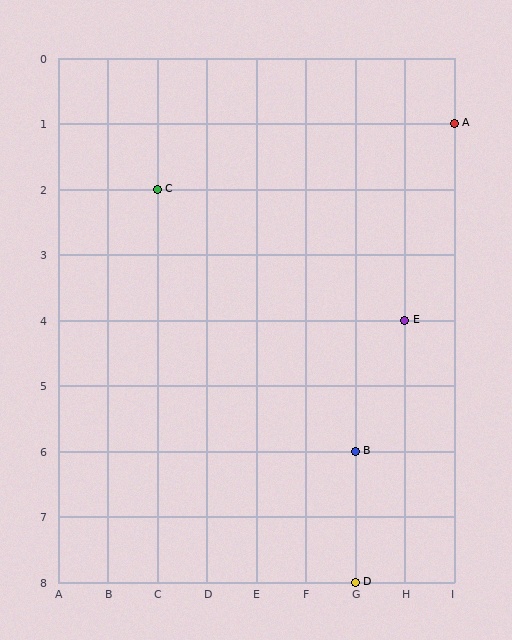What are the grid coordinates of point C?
Point C is at grid coordinates (C, 2).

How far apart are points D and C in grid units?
Points D and C are 4 columns and 6 rows apart (about 7.2 grid units diagonally).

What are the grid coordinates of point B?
Point B is at grid coordinates (G, 6).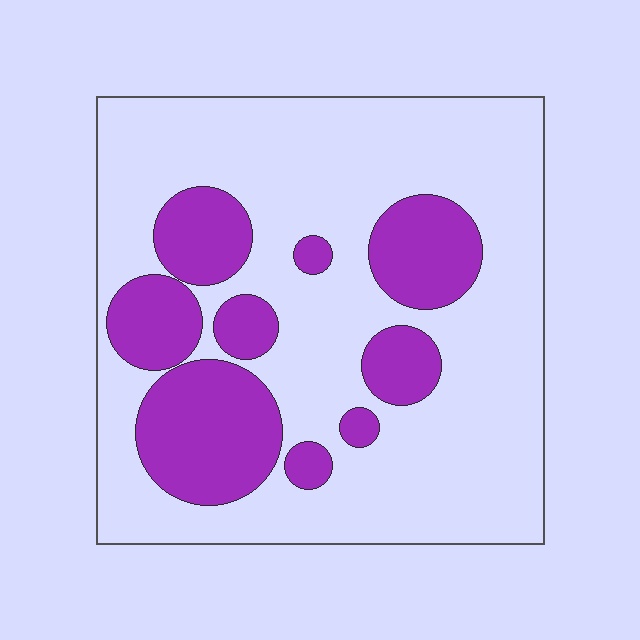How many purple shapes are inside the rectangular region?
9.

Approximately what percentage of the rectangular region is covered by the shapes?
Approximately 30%.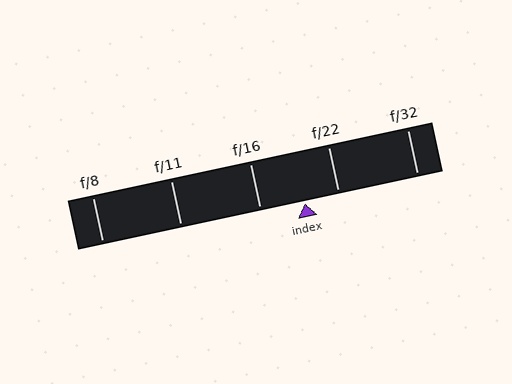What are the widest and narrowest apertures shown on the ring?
The widest aperture shown is f/8 and the narrowest is f/32.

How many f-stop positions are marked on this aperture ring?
There are 5 f-stop positions marked.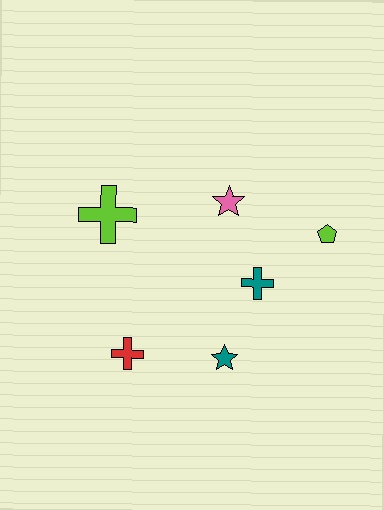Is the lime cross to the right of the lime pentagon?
No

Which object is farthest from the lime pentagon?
The red cross is farthest from the lime pentagon.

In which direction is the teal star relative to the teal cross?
The teal star is below the teal cross.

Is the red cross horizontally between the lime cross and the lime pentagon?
Yes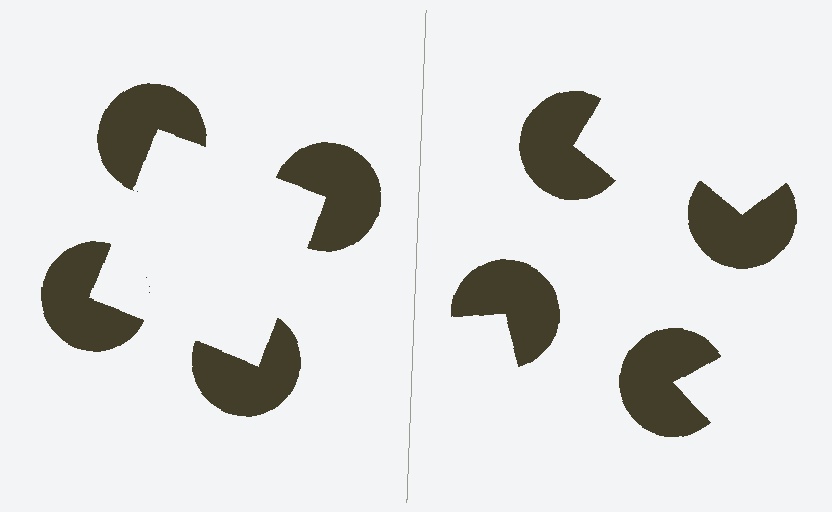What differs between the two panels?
The pac-man discs are positioned identically on both sides; only the wedge orientations differ. On the left they align to a square; on the right they are misaligned.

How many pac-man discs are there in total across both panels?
8 — 4 on each side.